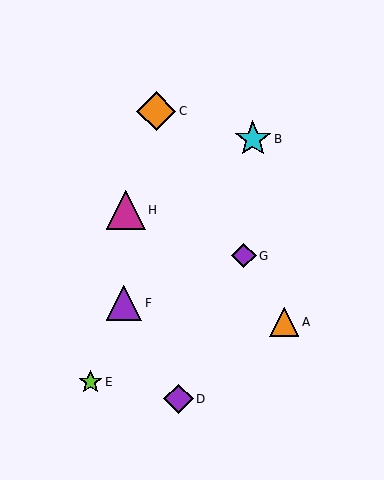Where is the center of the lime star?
The center of the lime star is at (90, 382).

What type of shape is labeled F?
Shape F is a purple triangle.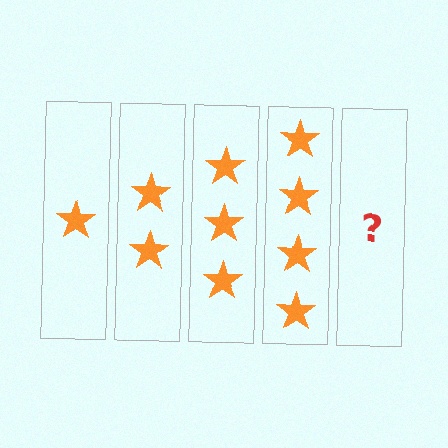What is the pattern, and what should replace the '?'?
The pattern is that each step adds one more star. The '?' should be 5 stars.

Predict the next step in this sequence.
The next step is 5 stars.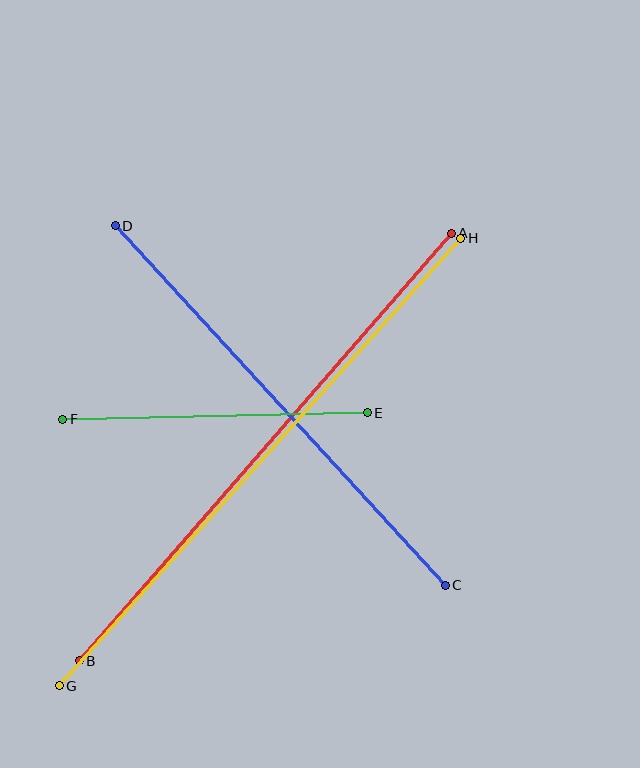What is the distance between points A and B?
The distance is approximately 567 pixels.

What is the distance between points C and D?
The distance is approximately 488 pixels.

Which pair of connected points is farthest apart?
Points G and H are farthest apart.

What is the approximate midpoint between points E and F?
The midpoint is at approximately (215, 416) pixels.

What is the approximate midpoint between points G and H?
The midpoint is at approximately (260, 462) pixels.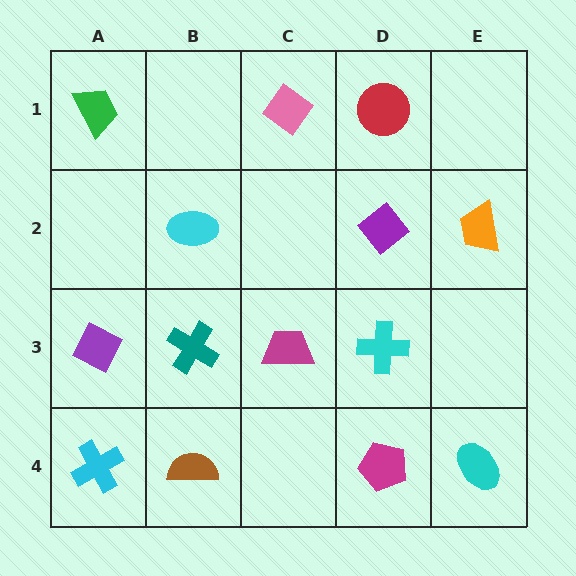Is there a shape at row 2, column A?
No, that cell is empty.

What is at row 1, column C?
A pink diamond.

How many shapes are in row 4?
4 shapes.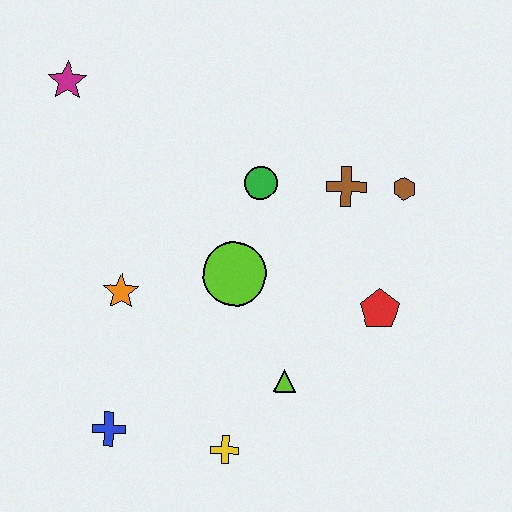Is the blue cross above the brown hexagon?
No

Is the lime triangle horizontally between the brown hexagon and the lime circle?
Yes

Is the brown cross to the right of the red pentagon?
No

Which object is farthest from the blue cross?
The brown hexagon is farthest from the blue cross.